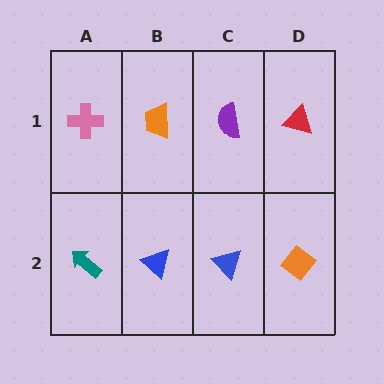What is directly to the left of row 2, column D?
A blue triangle.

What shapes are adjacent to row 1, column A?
A teal arrow (row 2, column A), an orange trapezoid (row 1, column B).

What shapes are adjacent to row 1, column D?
An orange diamond (row 2, column D), a purple semicircle (row 1, column C).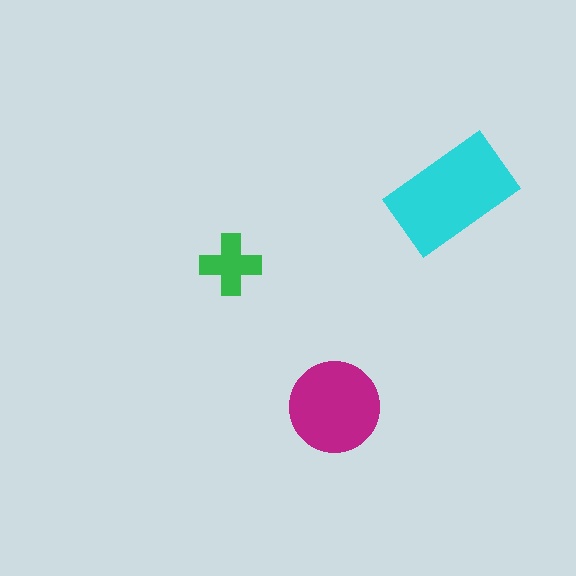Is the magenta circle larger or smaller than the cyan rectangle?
Smaller.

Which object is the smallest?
The green cross.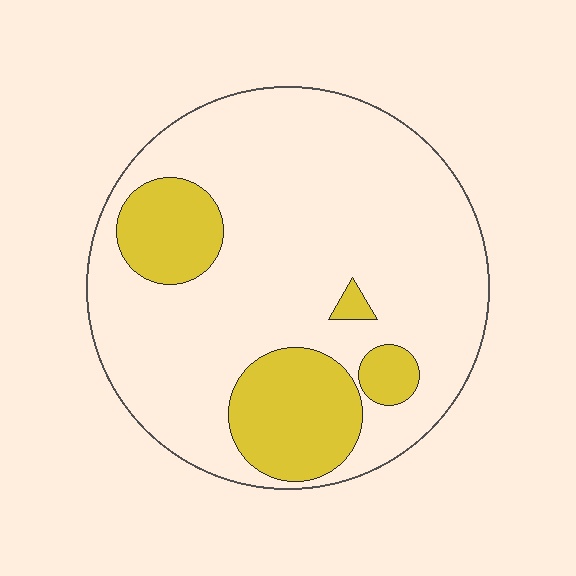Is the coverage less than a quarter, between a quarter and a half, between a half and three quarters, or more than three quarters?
Less than a quarter.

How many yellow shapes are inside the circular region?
4.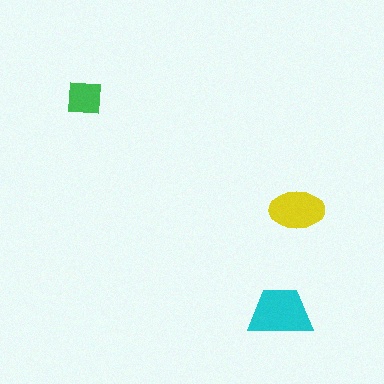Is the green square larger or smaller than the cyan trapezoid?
Smaller.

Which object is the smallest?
The green square.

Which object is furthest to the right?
The yellow ellipse is rightmost.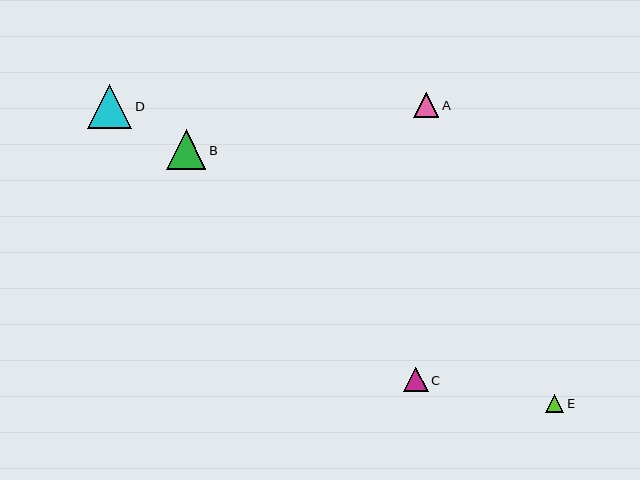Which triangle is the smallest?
Triangle E is the smallest with a size of approximately 18 pixels.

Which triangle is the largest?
Triangle D is the largest with a size of approximately 44 pixels.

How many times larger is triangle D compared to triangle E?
Triangle D is approximately 2.4 times the size of triangle E.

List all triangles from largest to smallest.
From largest to smallest: D, B, A, C, E.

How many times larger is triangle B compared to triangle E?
Triangle B is approximately 2.1 times the size of triangle E.